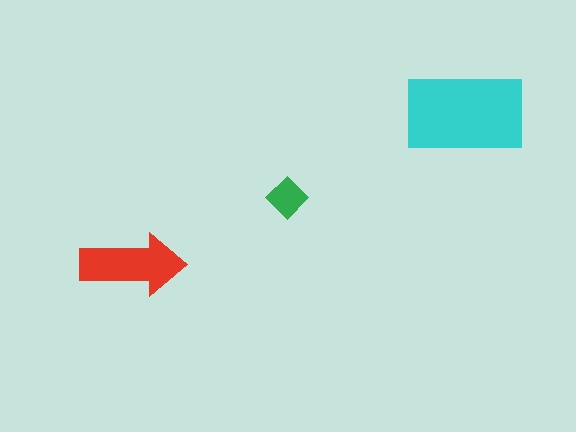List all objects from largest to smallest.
The cyan rectangle, the red arrow, the green diamond.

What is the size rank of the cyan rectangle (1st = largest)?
1st.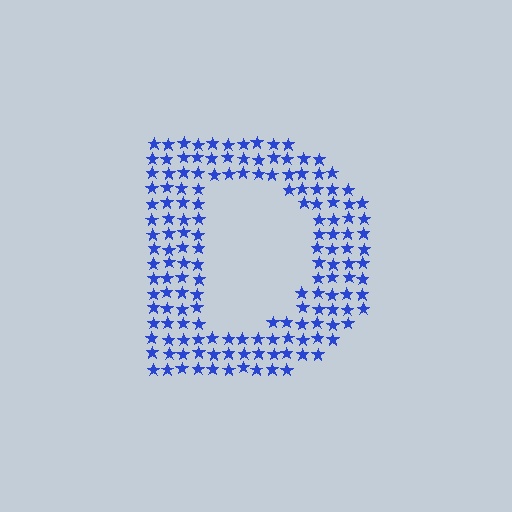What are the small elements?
The small elements are stars.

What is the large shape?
The large shape is the letter D.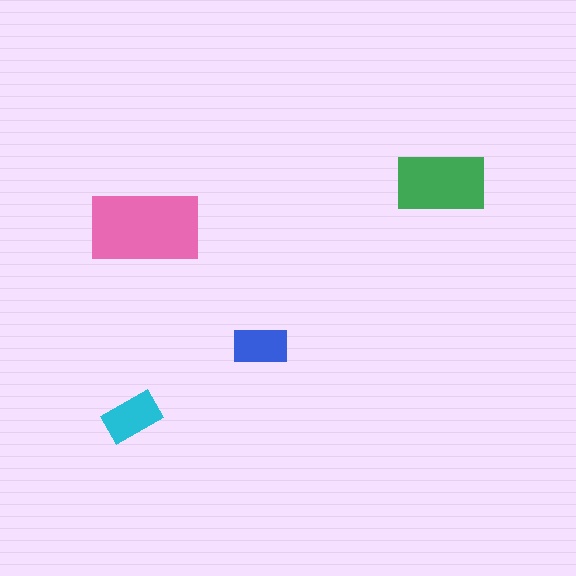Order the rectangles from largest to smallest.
the pink one, the green one, the cyan one, the blue one.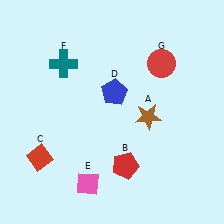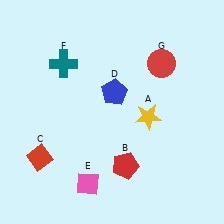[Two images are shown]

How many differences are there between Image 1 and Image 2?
There is 1 difference between the two images.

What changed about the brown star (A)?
In Image 1, A is brown. In Image 2, it changed to yellow.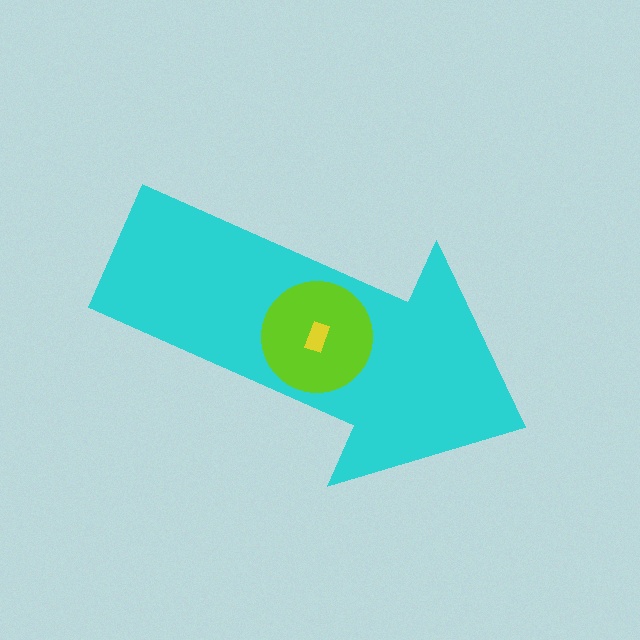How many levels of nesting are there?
3.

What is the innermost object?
The yellow rectangle.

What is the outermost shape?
The cyan arrow.